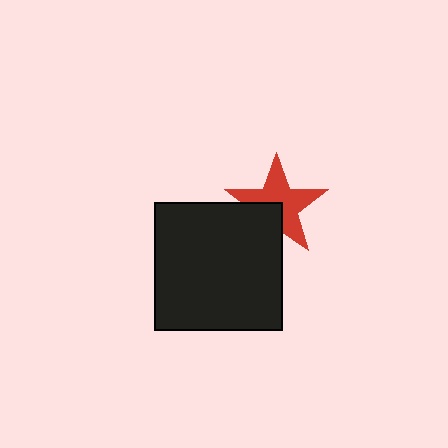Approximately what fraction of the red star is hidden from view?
Roughly 33% of the red star is hidden behind the black square.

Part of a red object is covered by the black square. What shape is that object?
It is a star.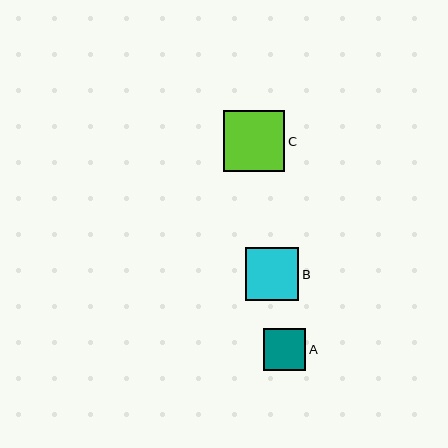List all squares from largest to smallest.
From largest to smallest: C, B, A.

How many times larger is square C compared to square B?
Square C is approximately 1.1 times the size of square B.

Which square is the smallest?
Square A is the smallest with a size of approximately 42 pixels.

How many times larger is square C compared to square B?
Square C is approximately 1.1 times the size of square B.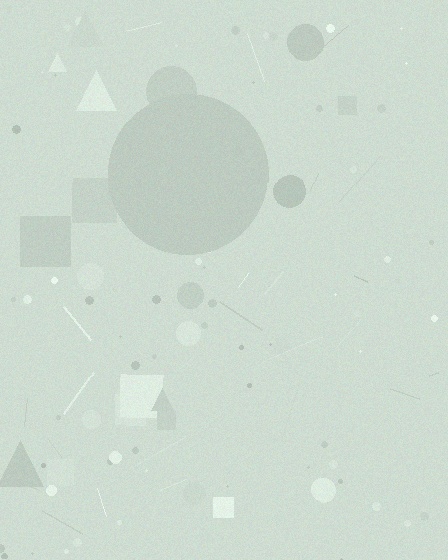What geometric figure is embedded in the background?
A circle is embedded in the background.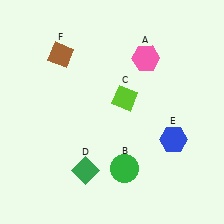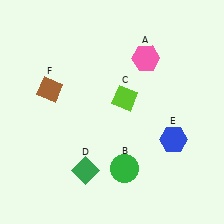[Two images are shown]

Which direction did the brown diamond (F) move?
The brown diamond (F) moved down.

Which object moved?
The brown diamond (F) moved down.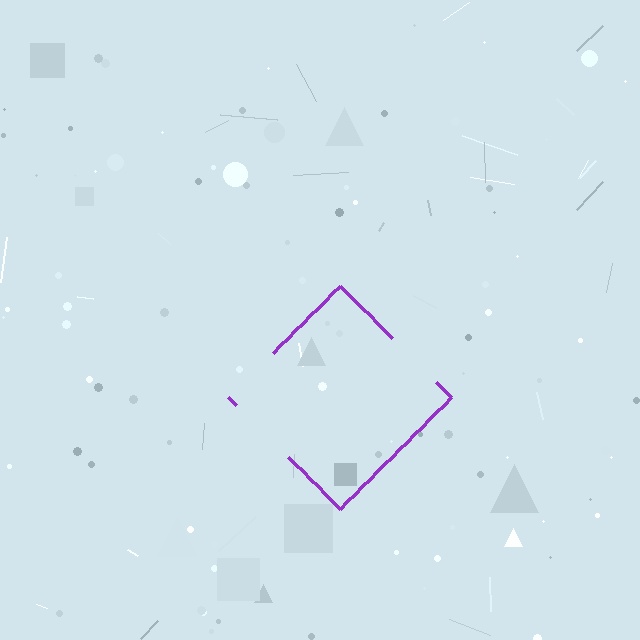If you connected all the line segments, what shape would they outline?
They would outline a diamond.